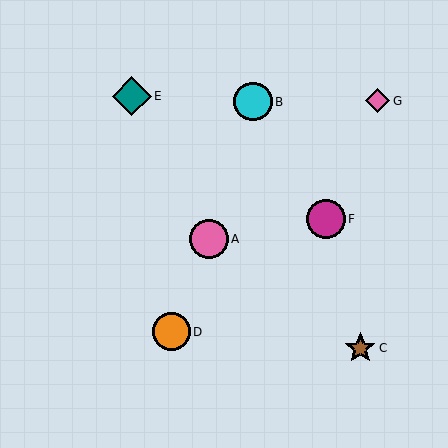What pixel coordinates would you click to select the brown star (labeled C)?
Click at (360, 348) to select the brown star C.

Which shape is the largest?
The teal diamond (labeled E) is the largest.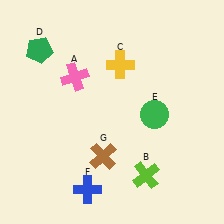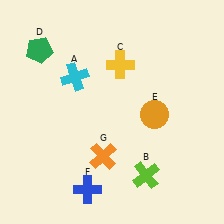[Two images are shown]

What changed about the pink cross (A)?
In Image 1, A is pink. In Image 2, it changed to cyan.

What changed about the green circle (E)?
In Image 1, E is green. In Image 2, it changed to orange.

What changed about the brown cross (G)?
In Image 1, G is brown. In Image 2, it changed to orange.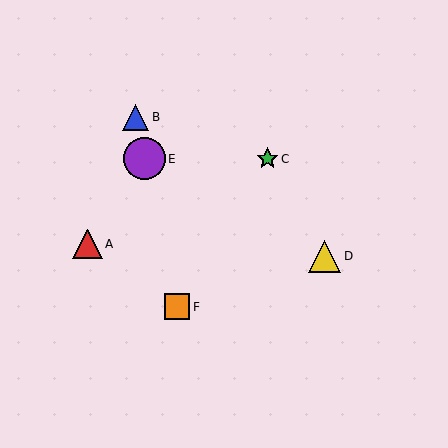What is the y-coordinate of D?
Object D is at y≈256.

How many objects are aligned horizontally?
2 objects (C, E) are aligned horizontally.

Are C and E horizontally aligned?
Yes, both are at y≈159.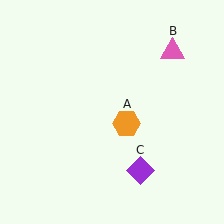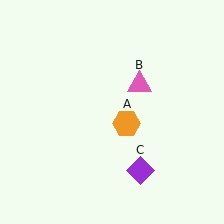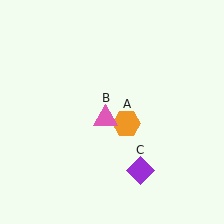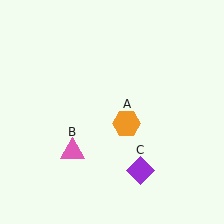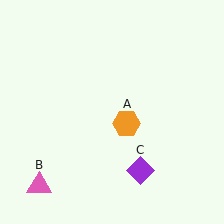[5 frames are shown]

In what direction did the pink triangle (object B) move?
The pink triangle (object B) moved down and to the left.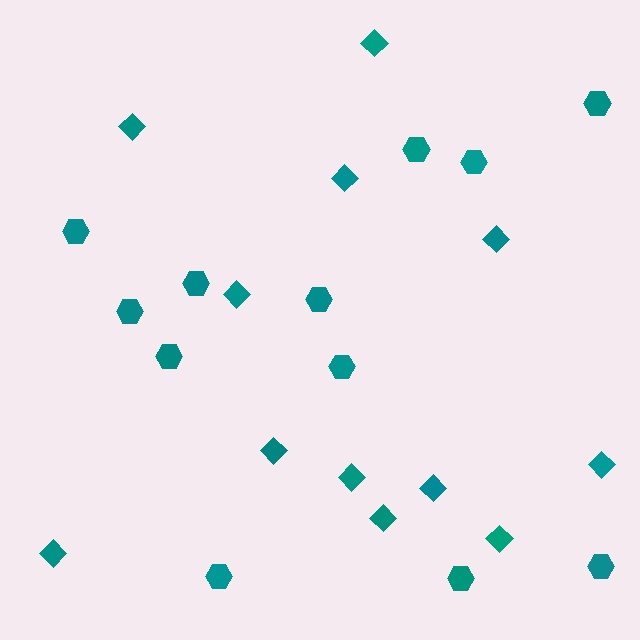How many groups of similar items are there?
There are 2 groups: one group of diamonds (12) and one group of hexagons (12).